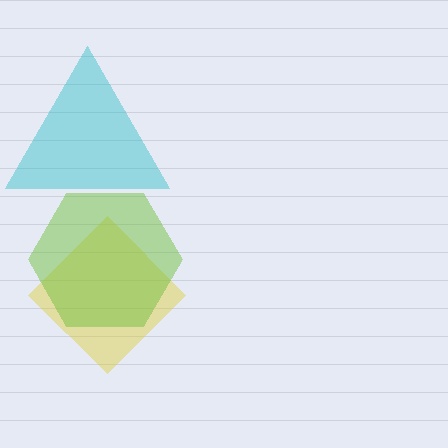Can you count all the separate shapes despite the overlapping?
Yes, there are 3 separate shapes.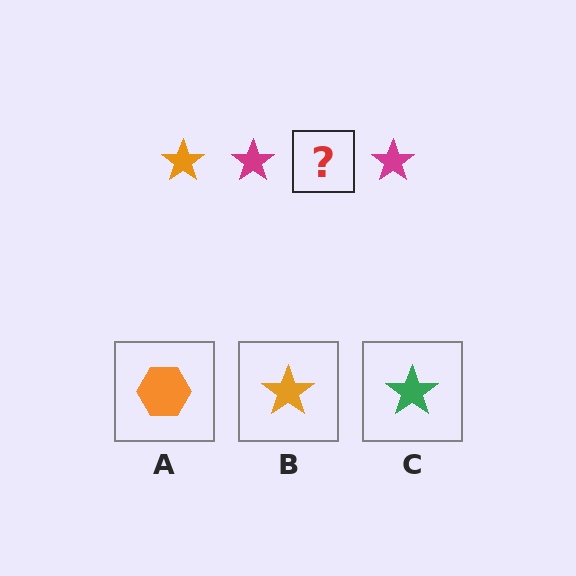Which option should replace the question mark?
Option B.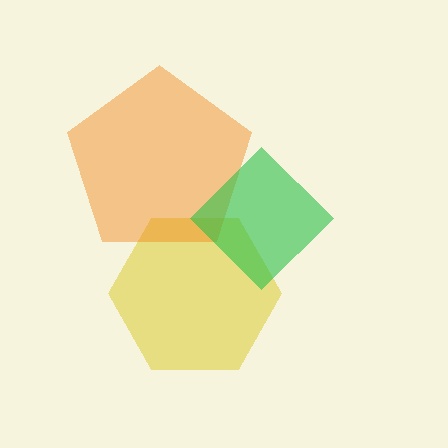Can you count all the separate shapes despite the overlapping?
Yes, there are 3 separate shapes.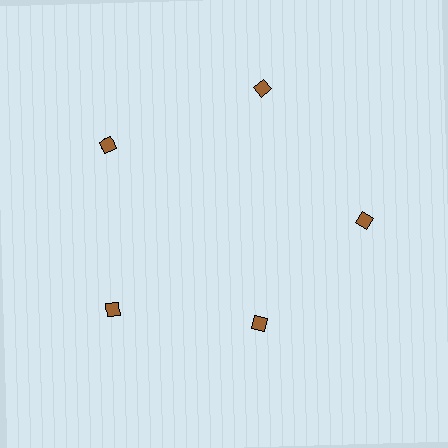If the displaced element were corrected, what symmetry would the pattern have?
It would have 5-fold rotational symmetry — the pattern would map onto itself every 72 degrees.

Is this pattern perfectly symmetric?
No. The 5 brown diamonds are arranged in a ring, but one element near the 5 o'clock position is pulled inward toward the center, breaking the 5-fold rotational symmetry.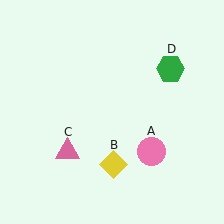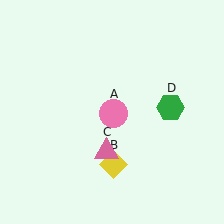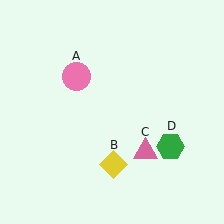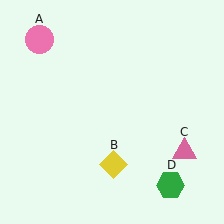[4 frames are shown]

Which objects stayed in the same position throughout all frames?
Yellow diamond (object B) remained stationary.